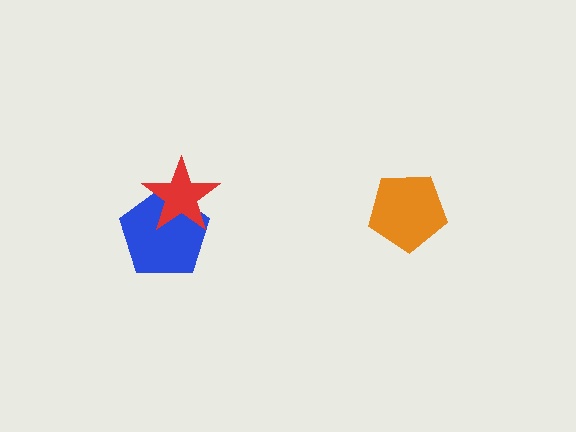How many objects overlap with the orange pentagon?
0 objects overlap with the orange pentagon.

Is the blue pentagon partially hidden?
Yes, it is partially covered by another shape.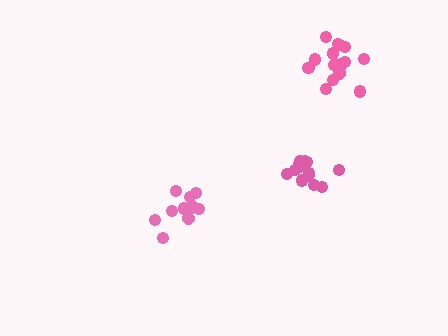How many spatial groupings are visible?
There are 3 spatial groupings.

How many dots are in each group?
Group 1: 11 dots, Group 2: 14 dots, Group 3: 17 dots (42 total).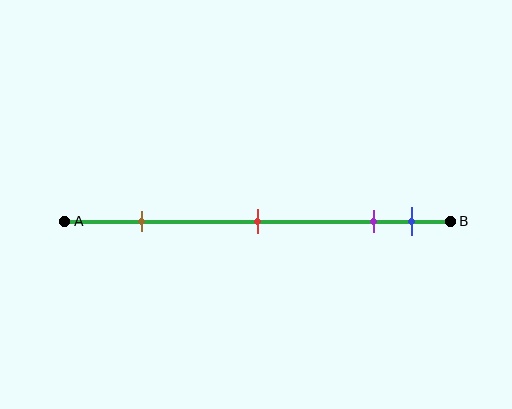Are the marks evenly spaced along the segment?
No, the marks are not evenly spaced.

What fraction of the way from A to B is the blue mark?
The blue mark is approximately 90% (0.9) of the way from A to B.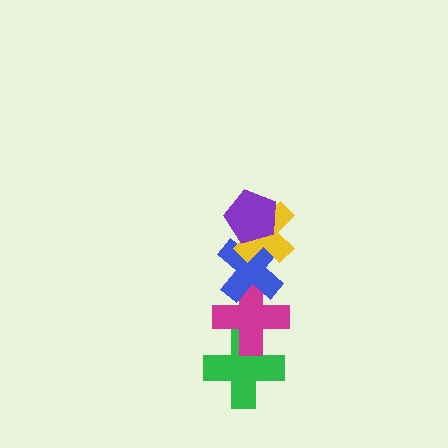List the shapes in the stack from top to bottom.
From top to bottom: the purple pentagon, the yellow cross, the blue cross, the magenta cross, the green cross.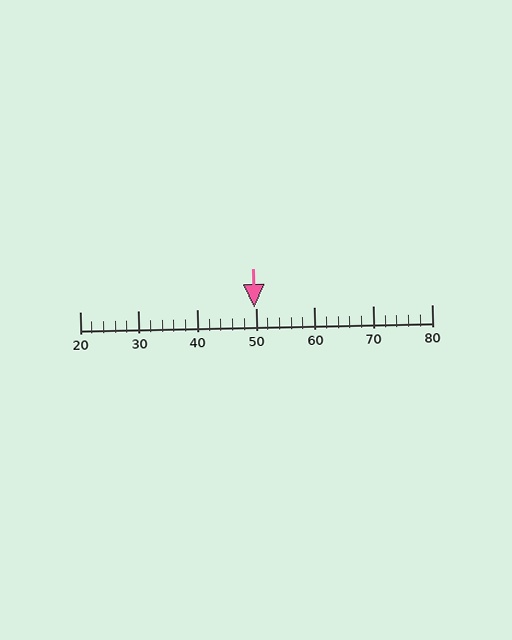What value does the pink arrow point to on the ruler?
The pink arrow points to approximately 50.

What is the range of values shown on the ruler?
The ruler shows values from 20 to 80.